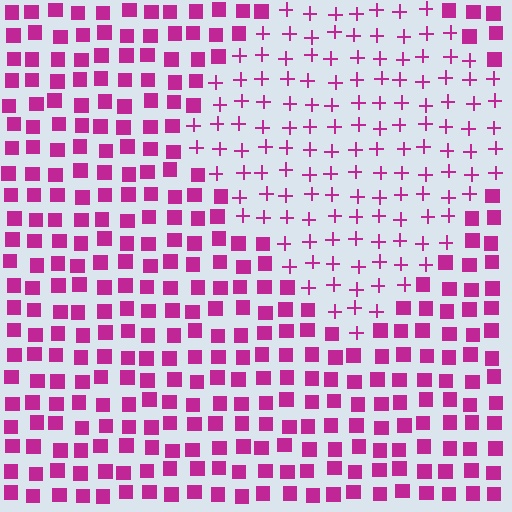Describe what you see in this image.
The image is filled with small magenta elements arranged in a uniform grid. A diamond-shaped region contains plus signs, while the surrounding area contains squares. The boundary is defined purely by the change in element shape.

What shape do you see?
I see a diamond.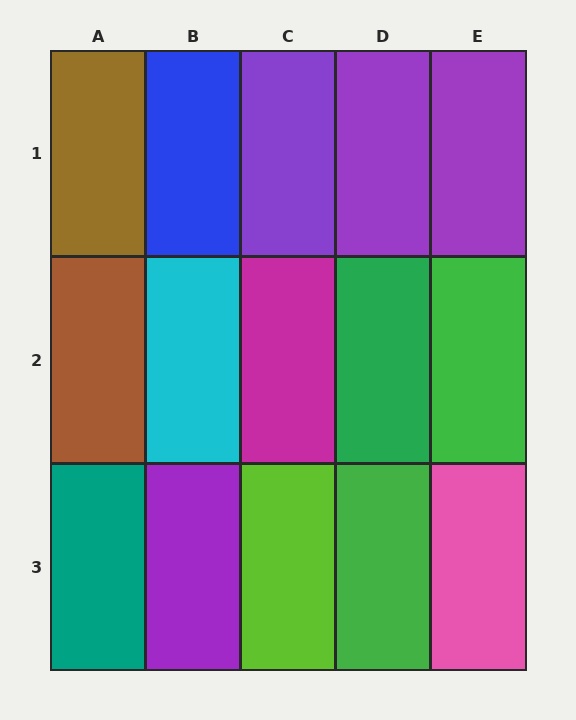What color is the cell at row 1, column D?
Purple.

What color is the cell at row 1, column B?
Blue.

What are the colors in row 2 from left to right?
Brown, cyan, magenta, green, green.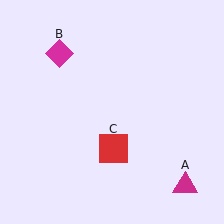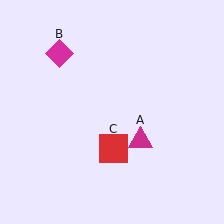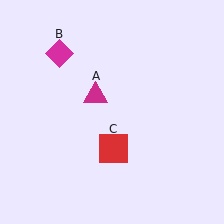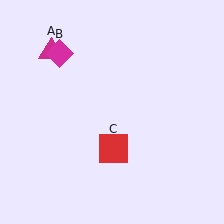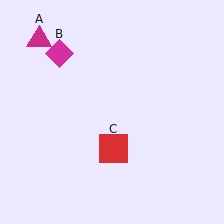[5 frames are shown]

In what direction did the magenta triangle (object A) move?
The magenta triangle (object A) moved up and to the left.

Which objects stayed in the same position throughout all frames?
Magenta diamond (object B) and red square (object C) remained stationary.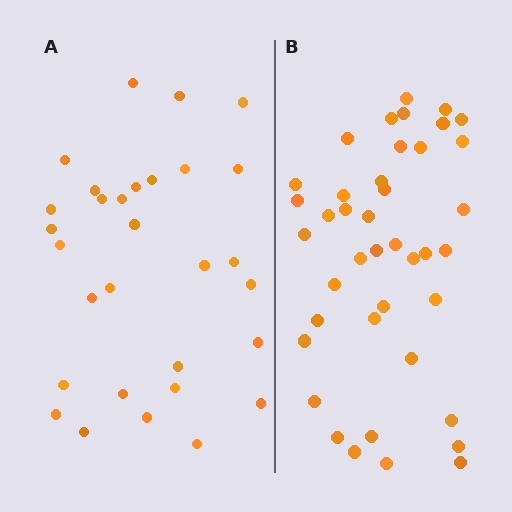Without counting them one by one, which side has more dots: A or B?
Region B (the right region) has more dots.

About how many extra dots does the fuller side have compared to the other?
Region B has roughly 12 or so more dots than region A.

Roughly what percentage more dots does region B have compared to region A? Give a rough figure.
About 35% more.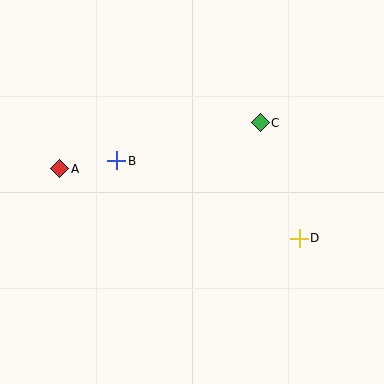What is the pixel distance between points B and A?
The distance between B and A is 58 pixels.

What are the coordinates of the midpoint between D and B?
The midpoint between D and B is at (208, 200).